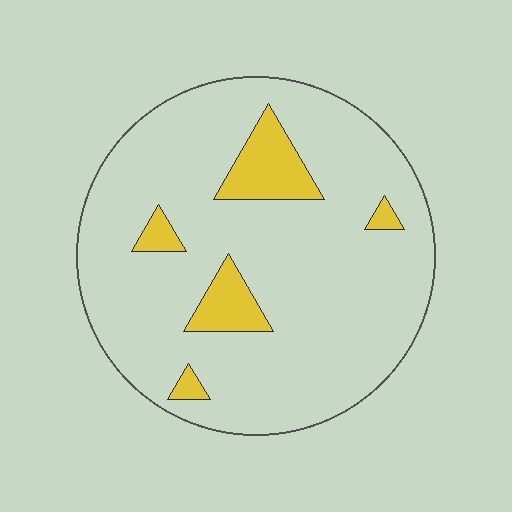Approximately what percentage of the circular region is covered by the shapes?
Approximately 10%.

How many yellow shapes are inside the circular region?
5.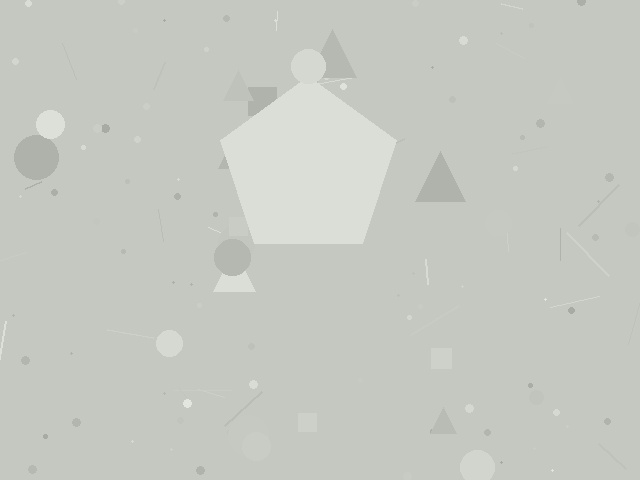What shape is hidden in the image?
A pentagon is hidden in the image.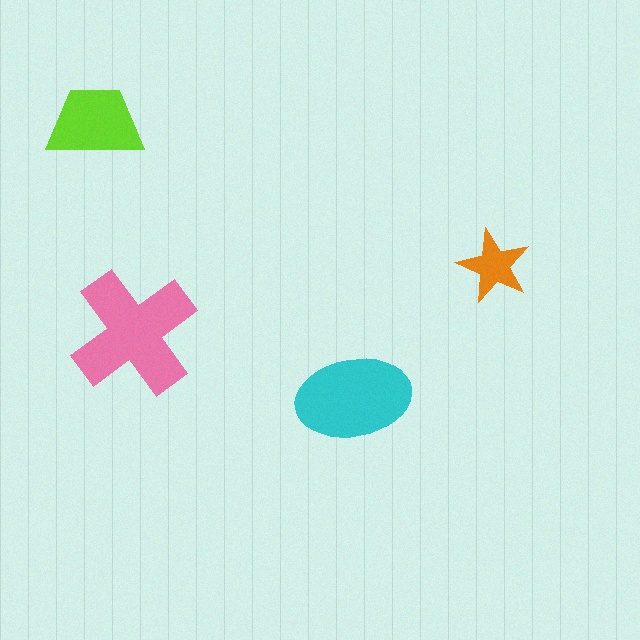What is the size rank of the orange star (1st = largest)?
4th.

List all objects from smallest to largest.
The orange star, the lime trapezoid, the cyan ellipse, the pink cross.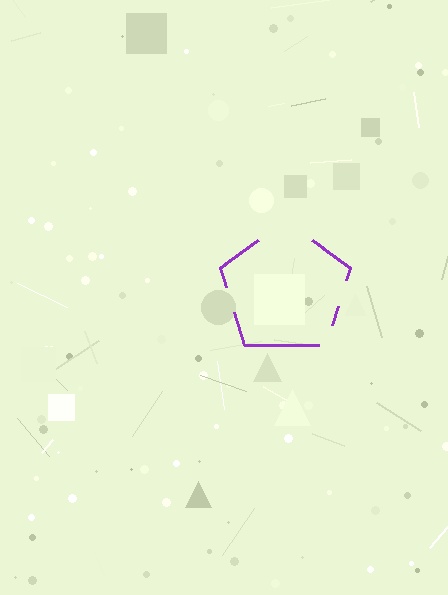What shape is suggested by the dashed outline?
The dashed outline suggests a pentagon.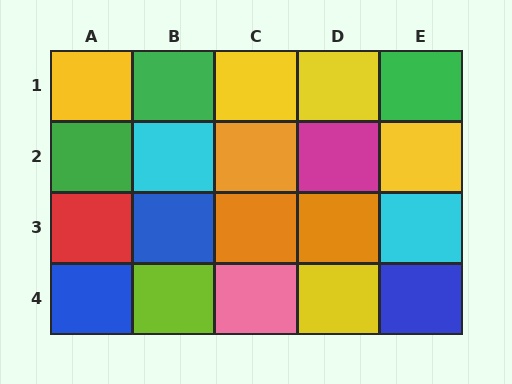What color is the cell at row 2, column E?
Yellow.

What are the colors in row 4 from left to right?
Blue, lime, pink, yellow, blue.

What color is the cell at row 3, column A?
Red.